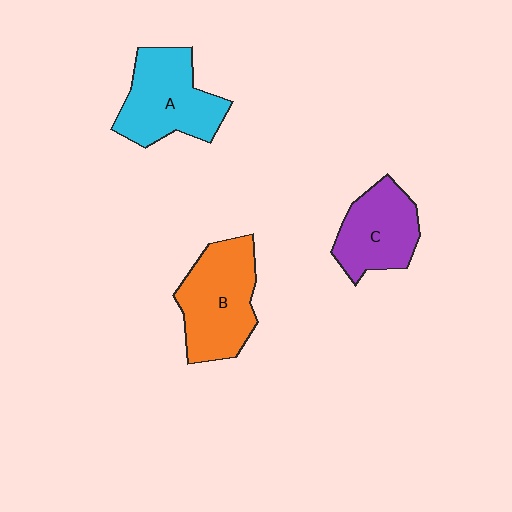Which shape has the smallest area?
Shape C (purple).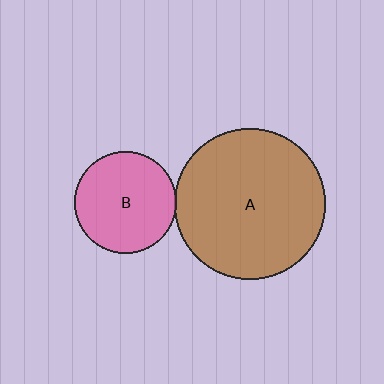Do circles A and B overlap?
Yes.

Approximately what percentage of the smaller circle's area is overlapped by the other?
Approximately 5%.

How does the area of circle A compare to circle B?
Approximately 2.2 times.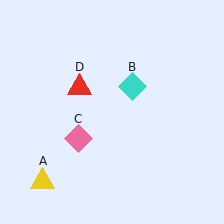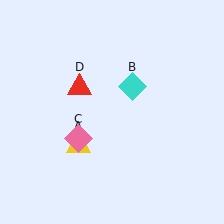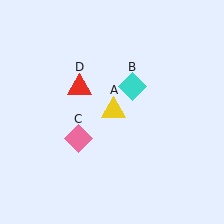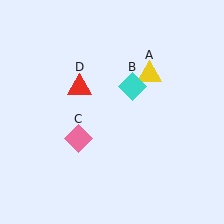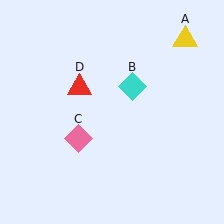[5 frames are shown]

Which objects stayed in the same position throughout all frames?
Cyan diamond (object B) and pink diamond (object C) and red triangle (object D) remained stationary.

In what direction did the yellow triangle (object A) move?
The yellow triangle (object A) moved up and to the right.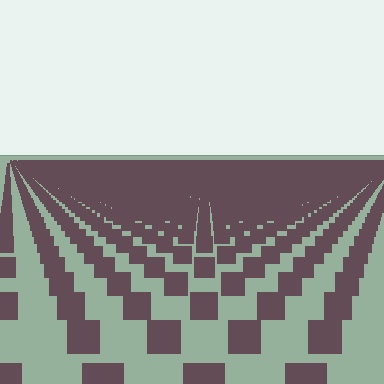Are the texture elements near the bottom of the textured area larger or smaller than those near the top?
Larger. Near the bottom, elements are closer to the viewer and appear at a bigger on-screen size.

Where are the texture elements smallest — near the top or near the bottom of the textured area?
Near the top.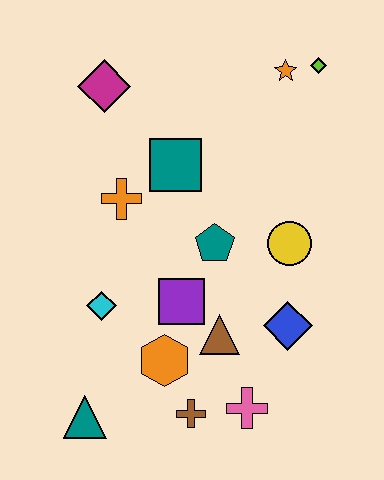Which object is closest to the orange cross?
The teal square is closest to the orange cross.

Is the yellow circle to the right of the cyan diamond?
Yes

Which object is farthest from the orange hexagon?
The lime diamond is farthest from the orange hexagon.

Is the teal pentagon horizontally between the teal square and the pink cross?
Yes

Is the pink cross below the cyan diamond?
Yes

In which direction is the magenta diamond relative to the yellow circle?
The magenta diamond is to the left of the yellow circle.